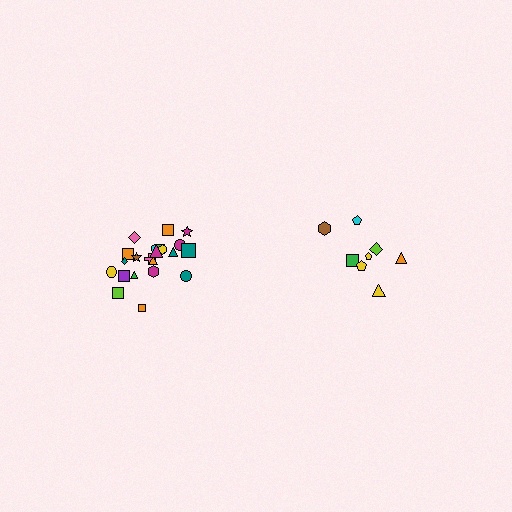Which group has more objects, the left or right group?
The left group.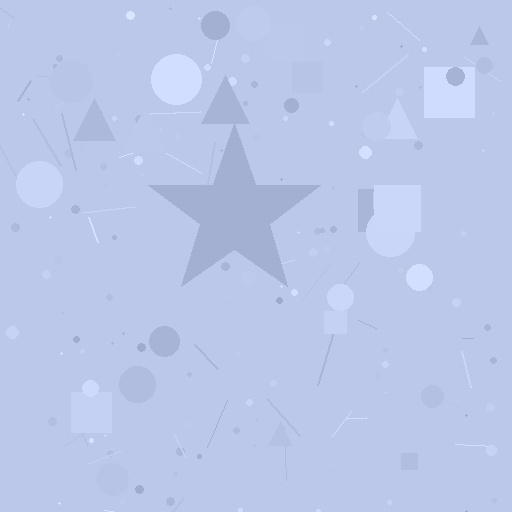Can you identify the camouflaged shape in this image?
The camouflaged shape is a star.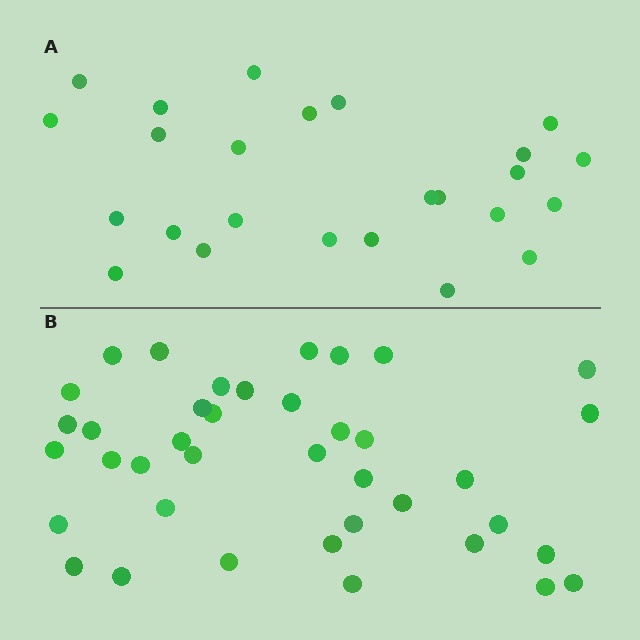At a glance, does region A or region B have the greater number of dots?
Region B (the bottom region) has more dots.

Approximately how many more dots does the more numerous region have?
Region B has approximately 15 more dots than region A.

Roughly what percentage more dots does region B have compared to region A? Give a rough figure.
About 55% more.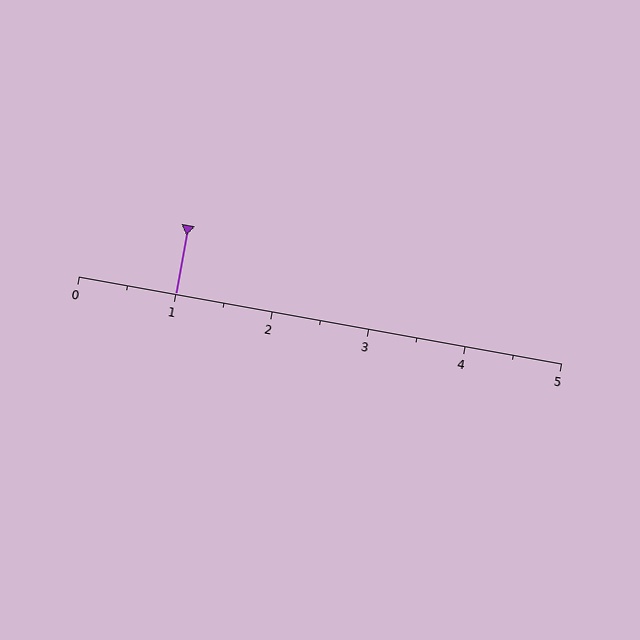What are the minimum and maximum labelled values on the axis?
The axis runs from 0 to 5.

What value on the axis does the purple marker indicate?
The marker indicates approximately 1.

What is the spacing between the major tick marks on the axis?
The major ticks are spaced 1 apart.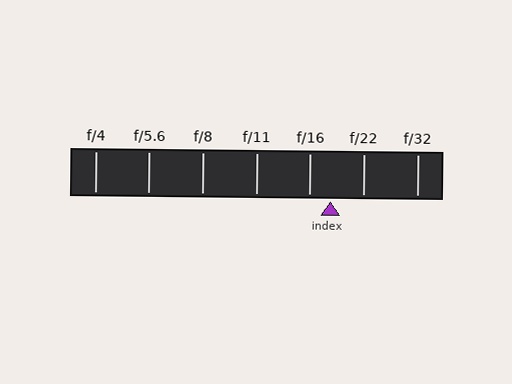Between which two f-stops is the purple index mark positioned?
The index mark is between f/16 and f/22.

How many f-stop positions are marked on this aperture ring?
There are 7 f-stop positions marked.